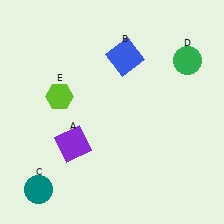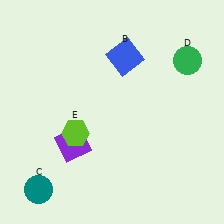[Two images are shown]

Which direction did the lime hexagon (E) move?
The lime hexagon (E) moved down.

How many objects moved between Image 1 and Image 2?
1 object moved between the two images.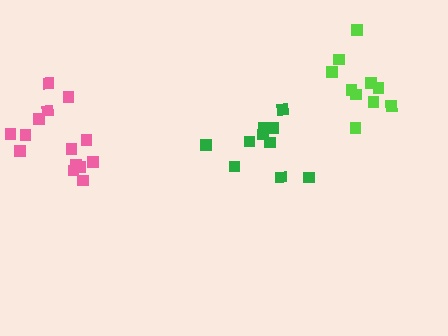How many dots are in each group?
Group 1: 10 dots, Group 2: 14 dots, Group 3: 10 dots (34 total).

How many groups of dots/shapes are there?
There are 3 groups.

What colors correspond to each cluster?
The clusters are colored: green, pink, lime.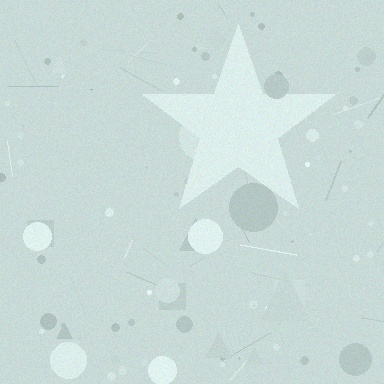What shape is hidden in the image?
A star is hidden in the image.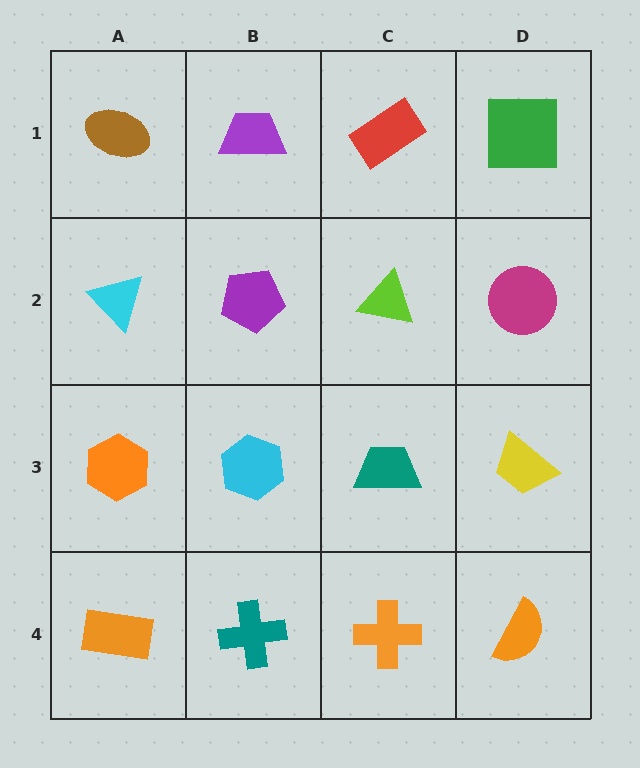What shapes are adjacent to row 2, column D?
A green square (row 1, column D), a yellow trapezoid (row 3, column D), a lime triangle (row 2, column C).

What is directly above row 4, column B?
A cyan hexagon.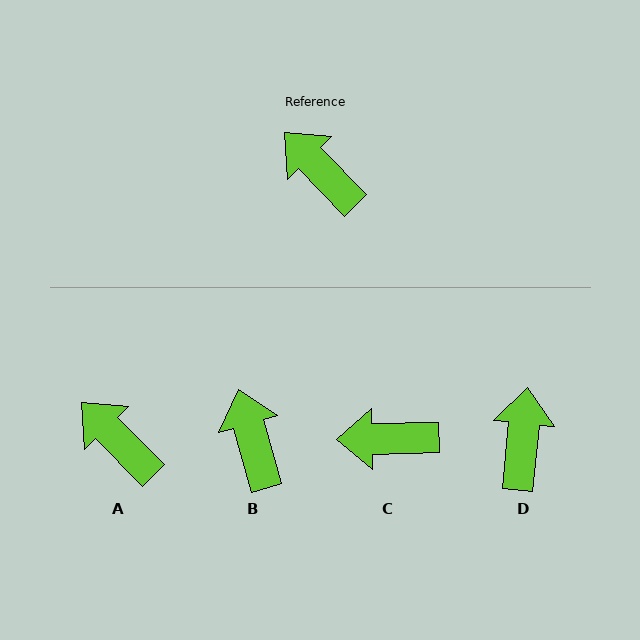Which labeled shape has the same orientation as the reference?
A.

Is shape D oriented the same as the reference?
No, it is off by about 50 degrees.